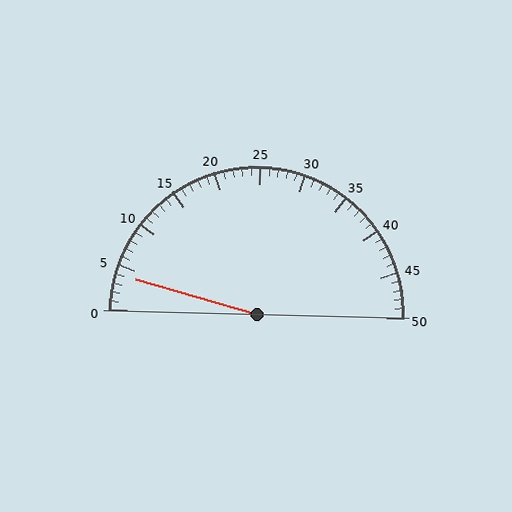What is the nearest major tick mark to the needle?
The nearest major tick mark is 5.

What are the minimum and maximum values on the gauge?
The gauge ranges from 0 to 50.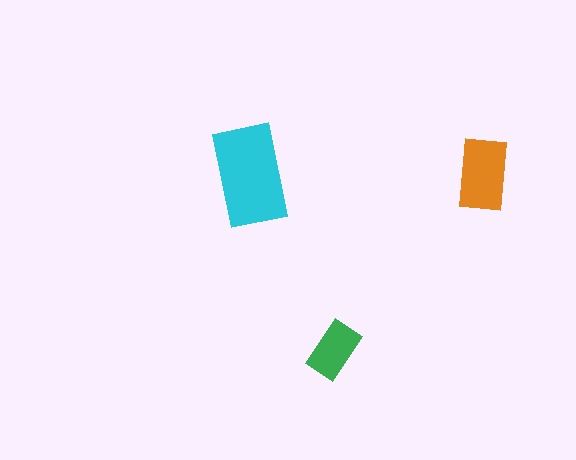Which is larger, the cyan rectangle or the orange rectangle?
The cyan one.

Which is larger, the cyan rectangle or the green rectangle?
The cyan one.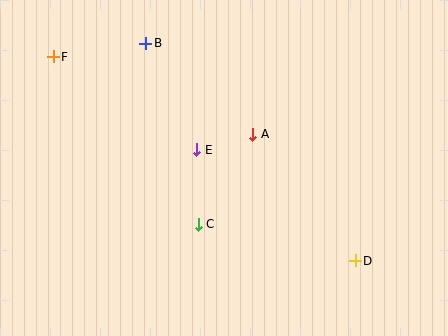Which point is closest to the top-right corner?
Point A is closest to the top-right corner.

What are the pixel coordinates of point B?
Point B is at (146, 43).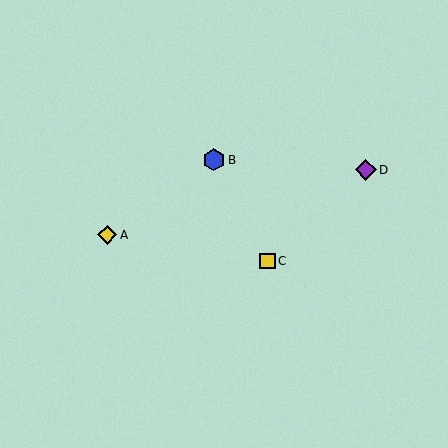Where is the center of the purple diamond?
The center of the purple diamond is at (366, 170).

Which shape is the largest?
The blue hexagon (labeled B) is the largest.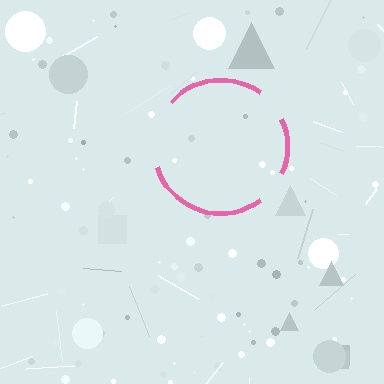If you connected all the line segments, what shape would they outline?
They would outline a circle.